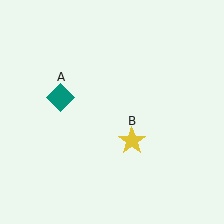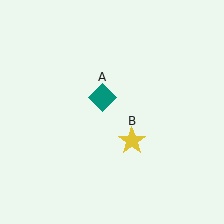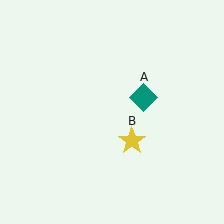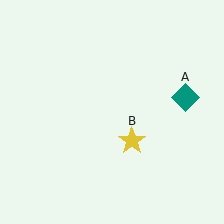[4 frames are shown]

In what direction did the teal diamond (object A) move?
The teal diamond (object A) moved right.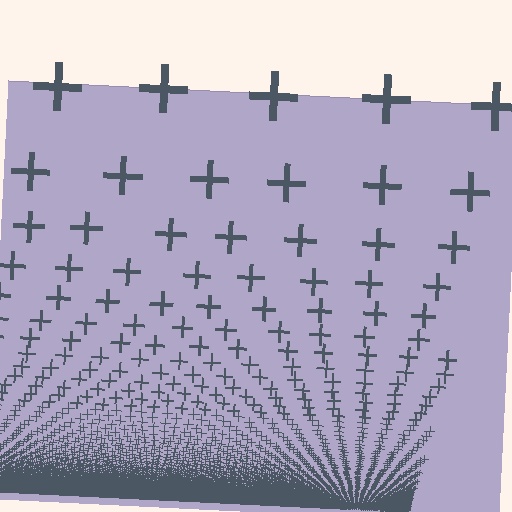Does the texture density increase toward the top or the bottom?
Density increases toward the bottom.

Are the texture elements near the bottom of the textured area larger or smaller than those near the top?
Smaller. The gradient is inverted — elements near the bottom are smaller and denser.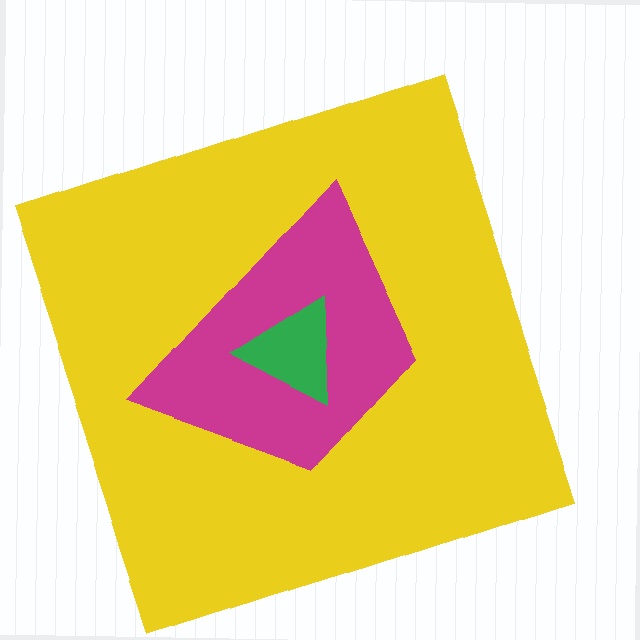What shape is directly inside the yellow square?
The magenta trapezoid.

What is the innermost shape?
The green triangle.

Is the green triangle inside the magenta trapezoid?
Yes.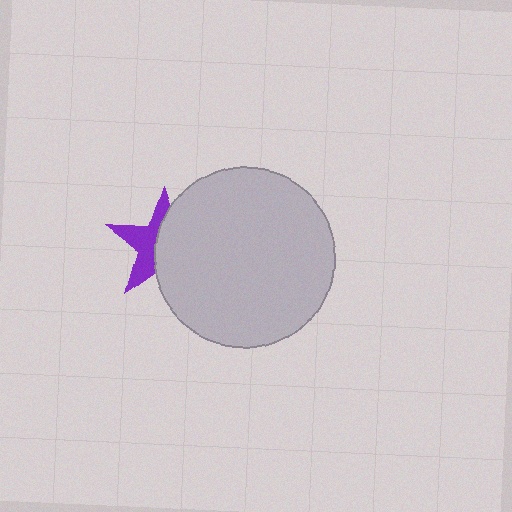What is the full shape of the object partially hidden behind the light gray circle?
The partially hidden object is a purple star.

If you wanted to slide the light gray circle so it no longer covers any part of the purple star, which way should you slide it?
Slide it right — that is the most direct way to separate the two shapes.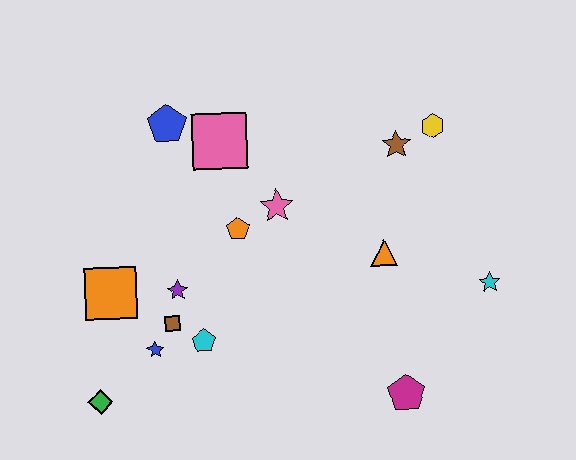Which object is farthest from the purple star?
The cyan star is farthest from the purple star.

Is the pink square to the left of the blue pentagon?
No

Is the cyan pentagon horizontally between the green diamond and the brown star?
Yes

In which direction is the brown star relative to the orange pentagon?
The brown star is to the right of the orange pentagon.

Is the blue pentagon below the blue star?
No